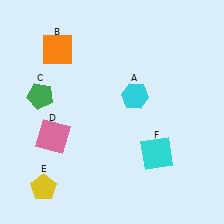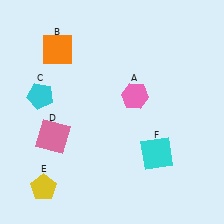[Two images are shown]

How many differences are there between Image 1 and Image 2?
There are 2 differences between the two images.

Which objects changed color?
A changed from cyan to pink. C changed from green to cyan.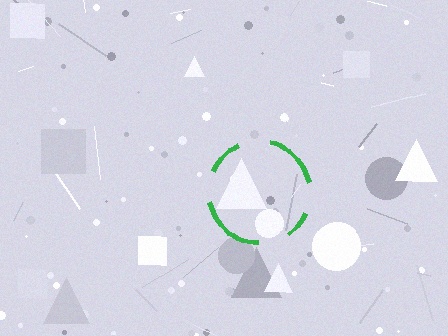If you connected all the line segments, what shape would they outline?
They would outline a circle.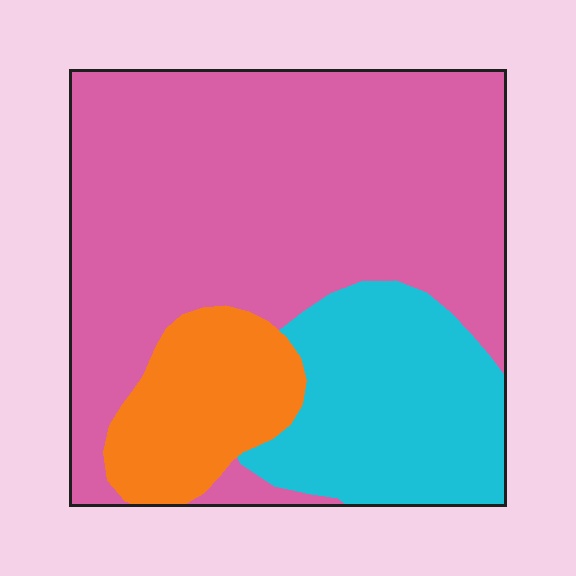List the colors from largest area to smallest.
From largest to smallest: pink, cyan, orange.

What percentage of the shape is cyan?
Cyan takes up about one quarter (1/4) of the shape.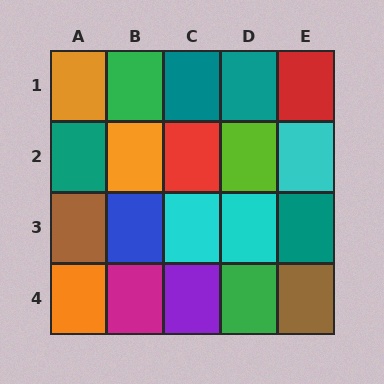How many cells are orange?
3 cells are orange.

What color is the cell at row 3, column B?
Blue.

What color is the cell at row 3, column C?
Cyan.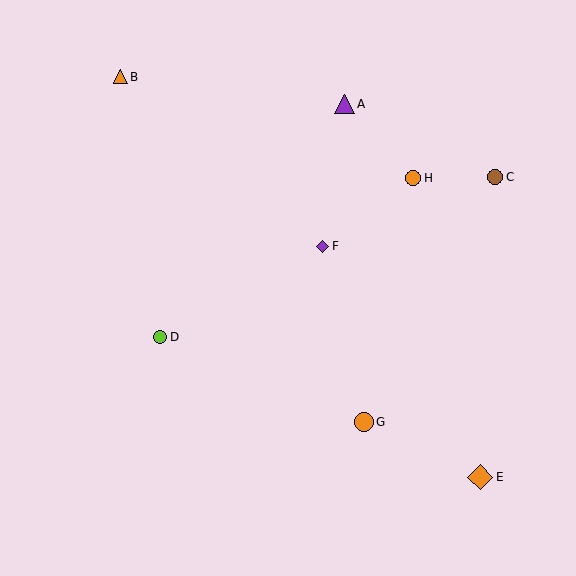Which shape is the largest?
The orange diamond (labeled E) is the largest.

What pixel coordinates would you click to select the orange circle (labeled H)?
Click at (413, 178) to select the orange circle H.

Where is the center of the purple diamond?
The center of the purple diamond is at (323, 246).